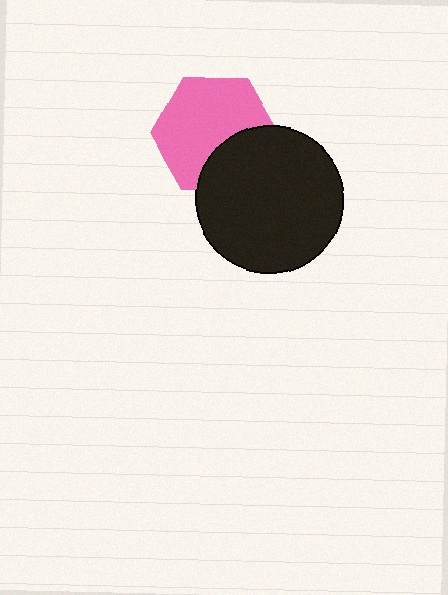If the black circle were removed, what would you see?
You would see the complete pink hexagon.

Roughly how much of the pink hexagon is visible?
Most of it is visible (roughly 69%).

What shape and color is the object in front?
The object in front is a black circle.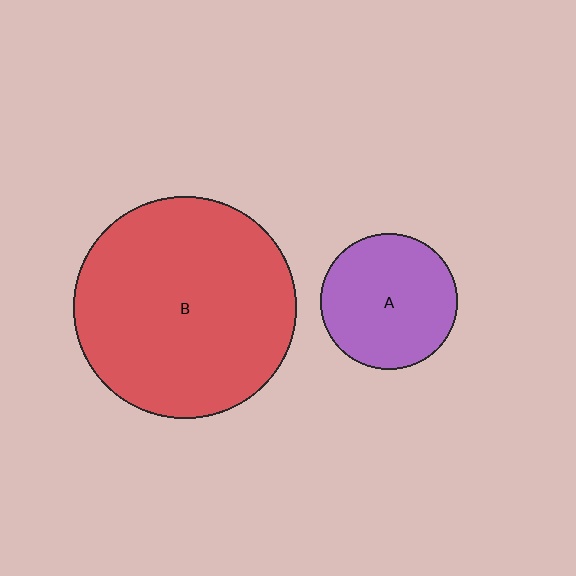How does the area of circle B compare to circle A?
Approximately 2.6 times.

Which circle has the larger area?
Circle B (red).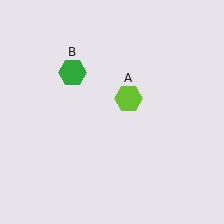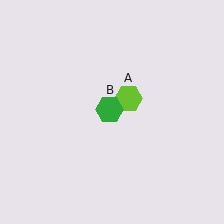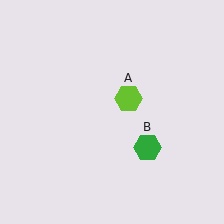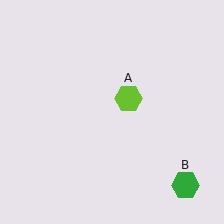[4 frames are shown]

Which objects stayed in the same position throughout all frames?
Lime hexagon (object A) remained stationary.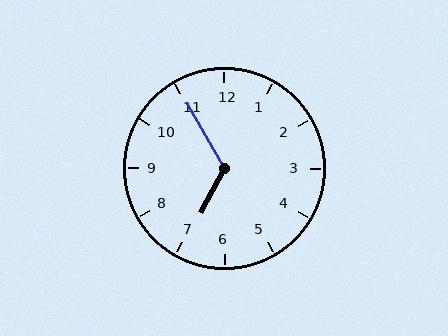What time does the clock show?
6:55.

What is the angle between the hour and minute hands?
Approximately 122 degrees.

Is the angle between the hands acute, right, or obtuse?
It is obtuse.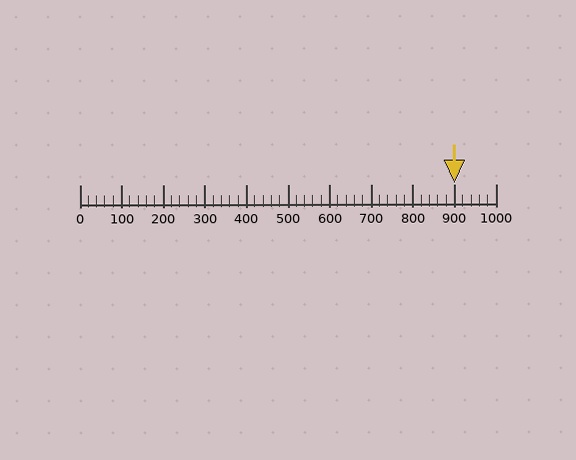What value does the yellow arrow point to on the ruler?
The yellow arrow points to approximately 900.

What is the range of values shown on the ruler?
The ruler shows values from 0 to 1000.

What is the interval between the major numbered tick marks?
The major tick marks are spaced 100 units apart.